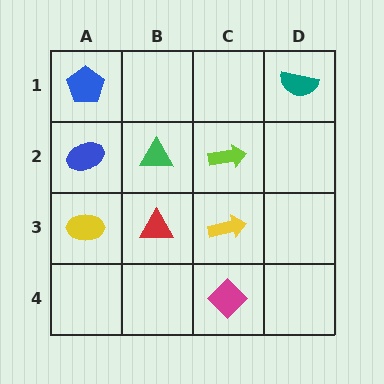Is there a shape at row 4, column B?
No, that cell is empty.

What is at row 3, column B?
A red triangle.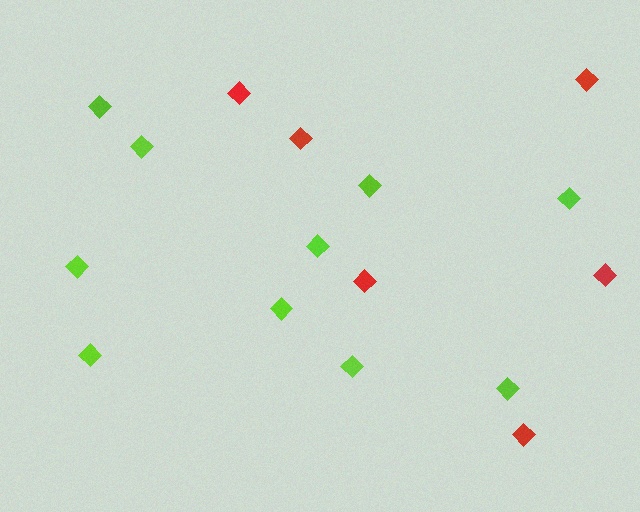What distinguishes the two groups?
There are 2 groups: one group of red diamonds (6) and one group of lime diamonds (10).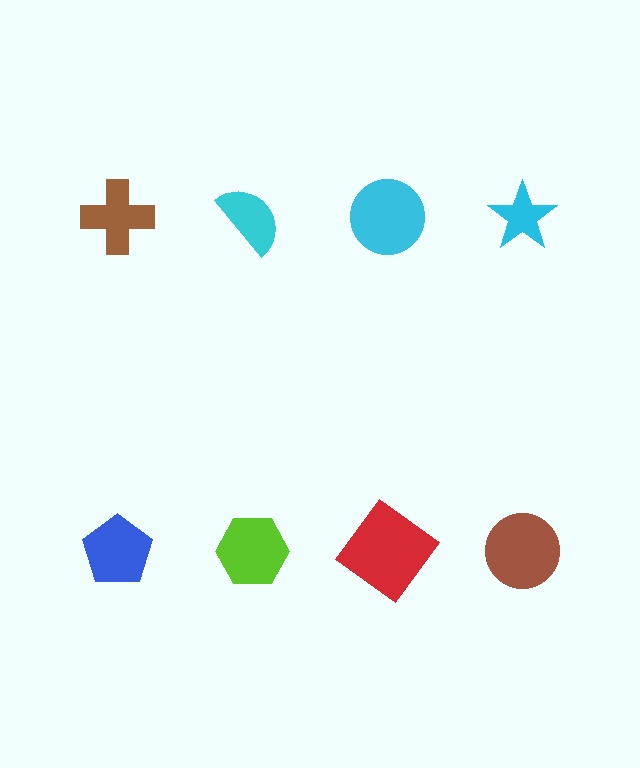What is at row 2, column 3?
A red diamond.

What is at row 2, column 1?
A blue pentagon.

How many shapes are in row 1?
4 shapes.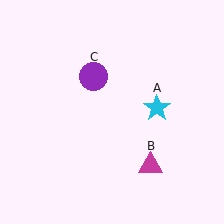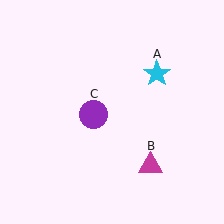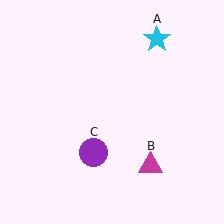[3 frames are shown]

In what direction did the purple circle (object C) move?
The purple circle (object C) moved down.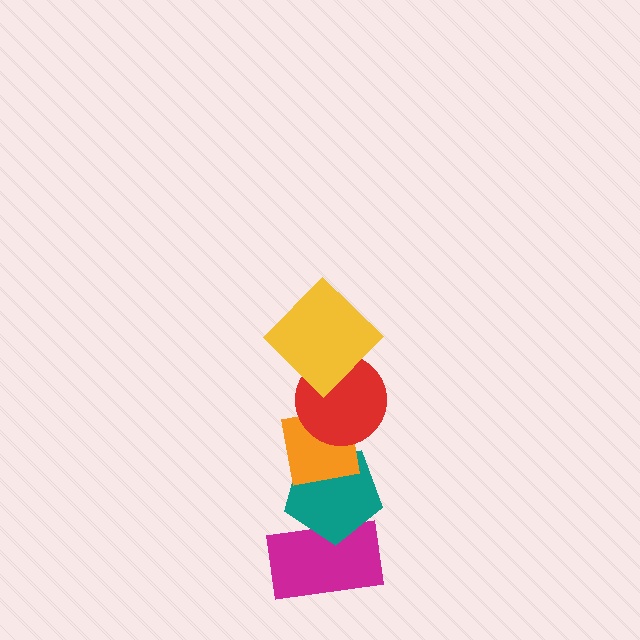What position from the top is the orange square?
The orange square is 3rd from the top.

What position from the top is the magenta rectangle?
The magenta rectangle is 5th from the top.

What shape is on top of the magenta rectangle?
The teal pentagon is on top of the magenta rectangle.